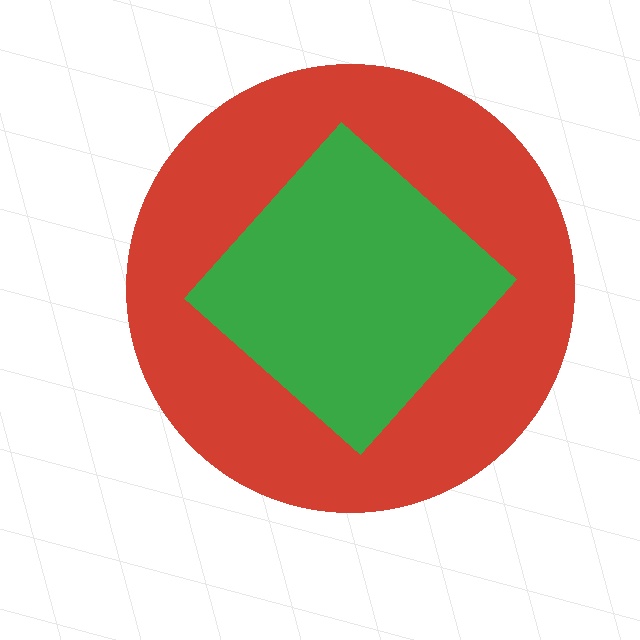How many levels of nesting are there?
2.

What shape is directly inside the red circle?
The green diamond.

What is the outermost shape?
The red circle.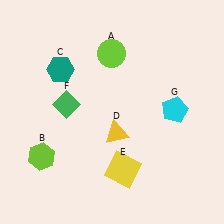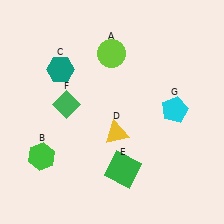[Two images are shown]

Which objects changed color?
B changed from lime to green. E changed from yellow to green.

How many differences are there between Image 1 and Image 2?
There are 2 differences between the two images.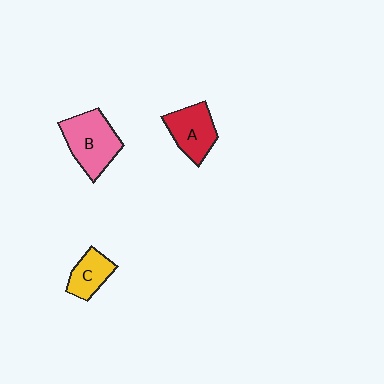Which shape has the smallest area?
Shape C (yellow).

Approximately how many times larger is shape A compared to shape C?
Approximately 1.4 times.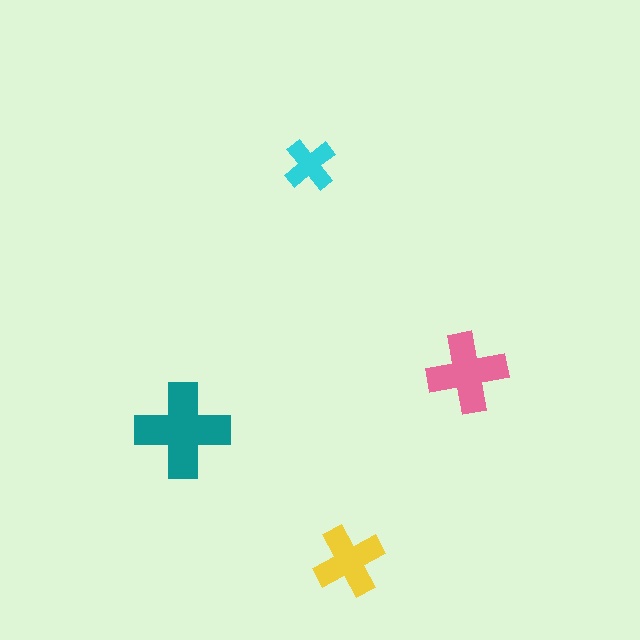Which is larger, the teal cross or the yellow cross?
The teal one.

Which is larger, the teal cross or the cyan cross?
The teal one.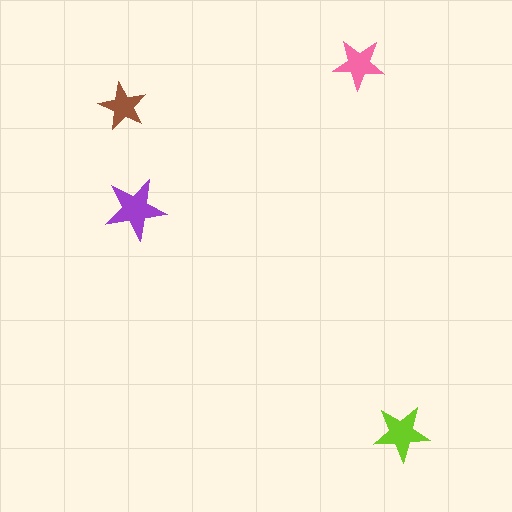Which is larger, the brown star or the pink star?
The pink one.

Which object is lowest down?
The lime star is bottommost.